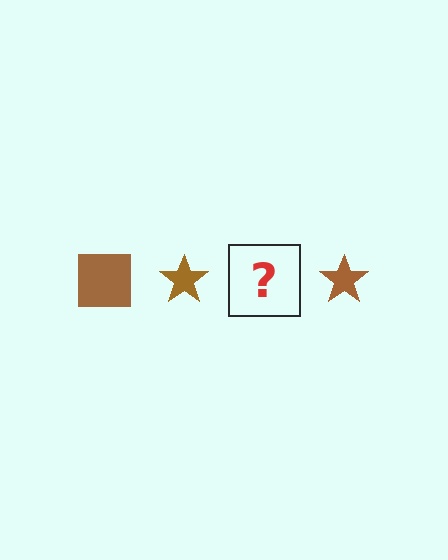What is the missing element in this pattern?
The missing element is a brown square.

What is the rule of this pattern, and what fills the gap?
The rule is that the pattern cycles through square, star shapes in brown. The gap should be filled with a brown square.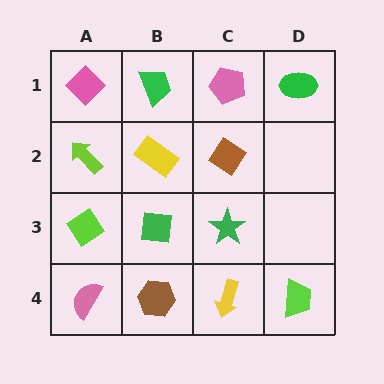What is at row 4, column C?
A yellow arrow.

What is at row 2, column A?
A lime arrow.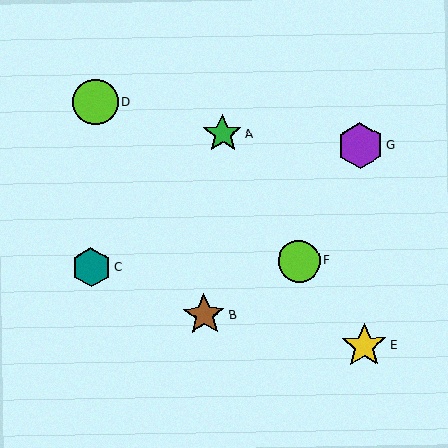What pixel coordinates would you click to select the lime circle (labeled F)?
Click at (299, 261) to select the lime circle F.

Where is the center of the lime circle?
The center of the lime circle is at (96, 102).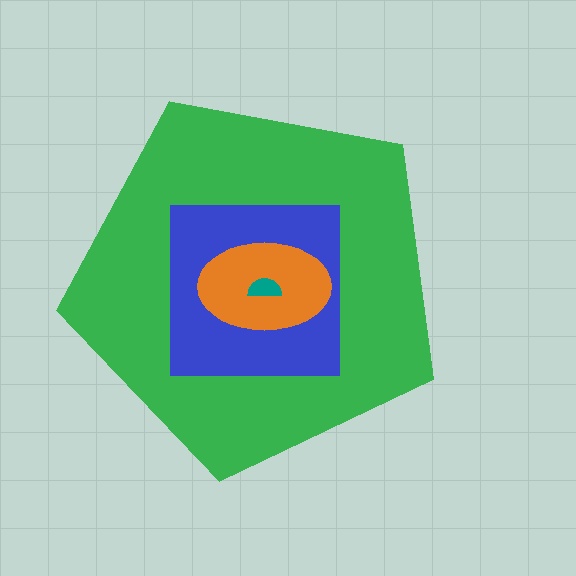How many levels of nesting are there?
4.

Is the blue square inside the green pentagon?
Yes.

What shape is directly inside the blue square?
The orange ellipse.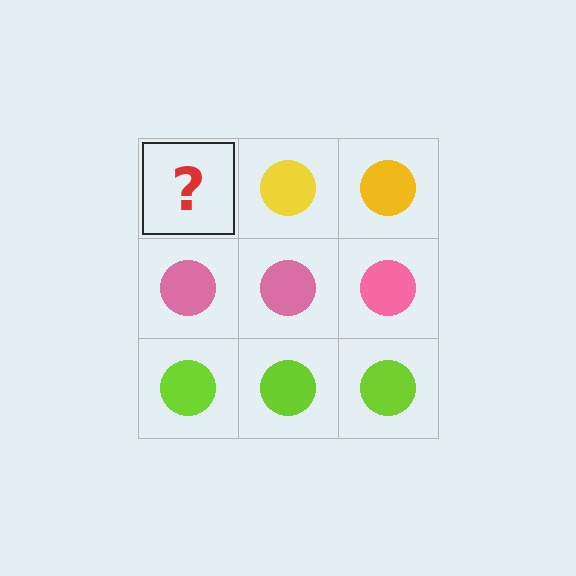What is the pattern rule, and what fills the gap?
The rule is that each row has a consistent color. The gap should be filled with a yellow circle.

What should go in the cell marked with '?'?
The missing cell should contain a yellow circle.